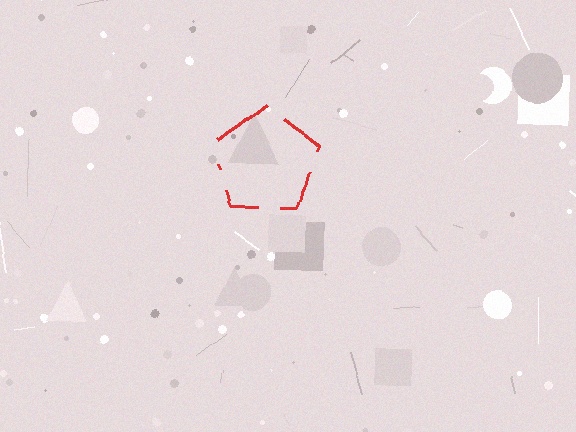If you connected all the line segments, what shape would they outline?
They would outline a pentagon.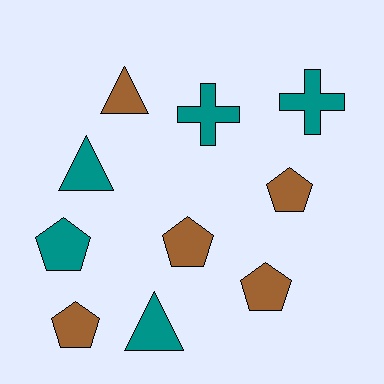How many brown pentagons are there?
There are 4 brown pentagons.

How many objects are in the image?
There are 10 objects.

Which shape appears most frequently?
Pentagon, with 5 objects.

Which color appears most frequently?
Brown, with 5 objects.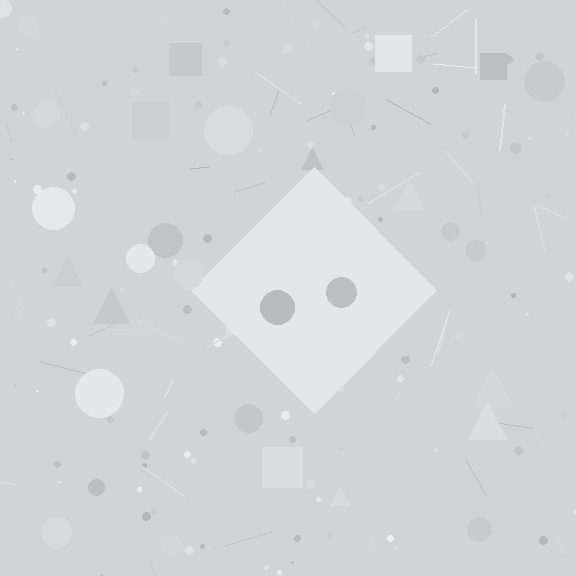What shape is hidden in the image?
A diamond is hidden in the image.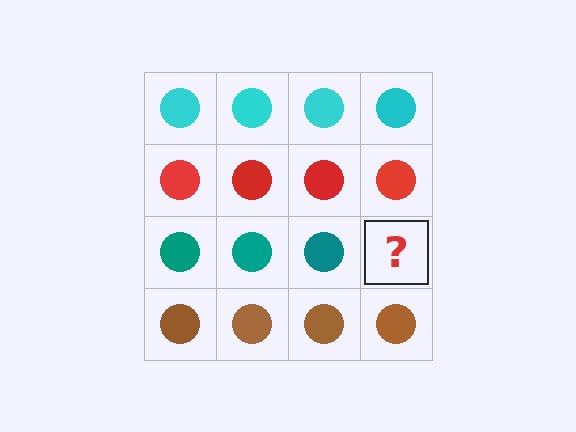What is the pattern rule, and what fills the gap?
The rule is that each row has a consistent color. The gap should be filled with a teal circle.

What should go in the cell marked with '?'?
The missing cell should contain a teal circle.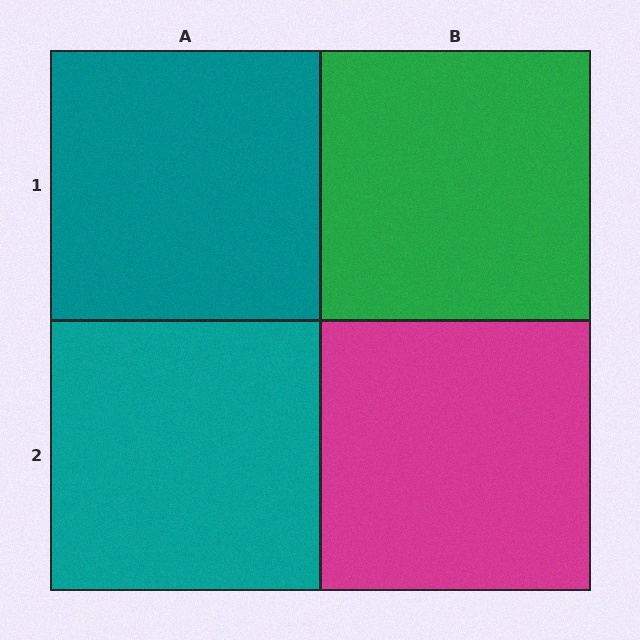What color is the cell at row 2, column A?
Teal.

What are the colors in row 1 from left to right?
Teal, green.